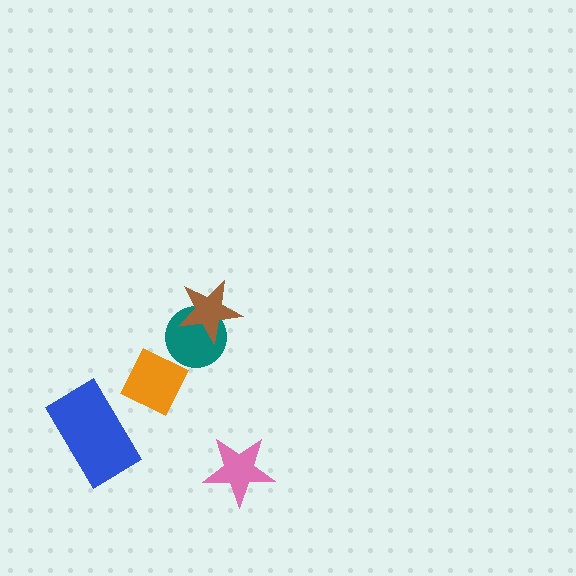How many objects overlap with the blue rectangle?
0 objects overlap with the blue rectangle.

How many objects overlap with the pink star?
0 objects overlap with the pink star.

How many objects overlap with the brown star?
1 object overlaps with the brown star.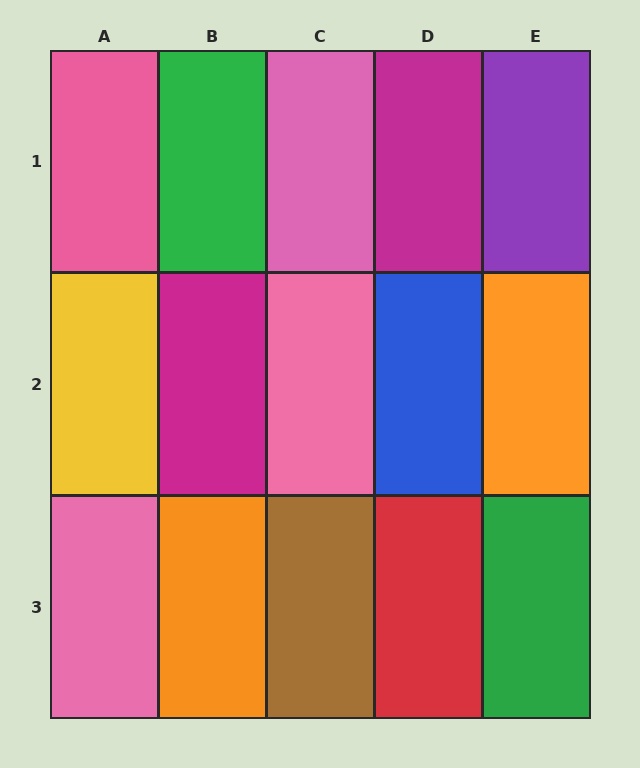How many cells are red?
1 cell is red.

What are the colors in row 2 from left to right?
Yellow, magenta, pink, blue, orange.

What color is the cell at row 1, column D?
Magenta.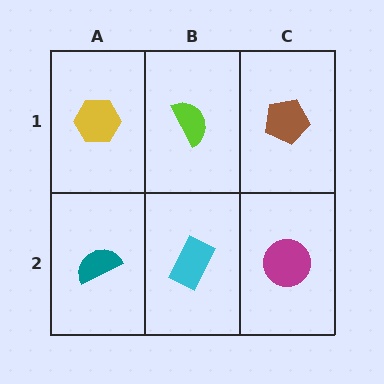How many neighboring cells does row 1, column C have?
2.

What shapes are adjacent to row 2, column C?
A brown pentagon (row 1, column C), a cyan rectangle (row 2, column B).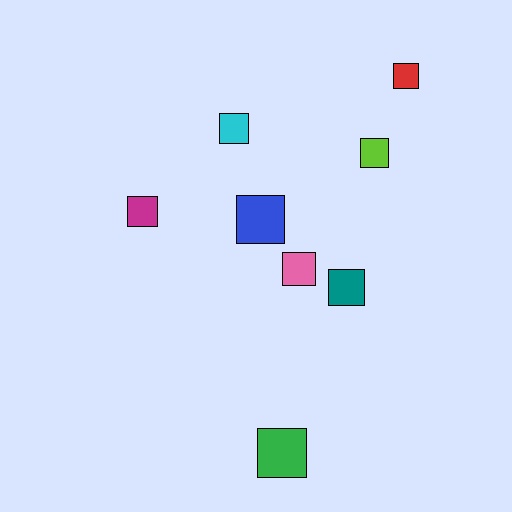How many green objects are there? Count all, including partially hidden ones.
There is 1 green object.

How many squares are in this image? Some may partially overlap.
There are 8 squares.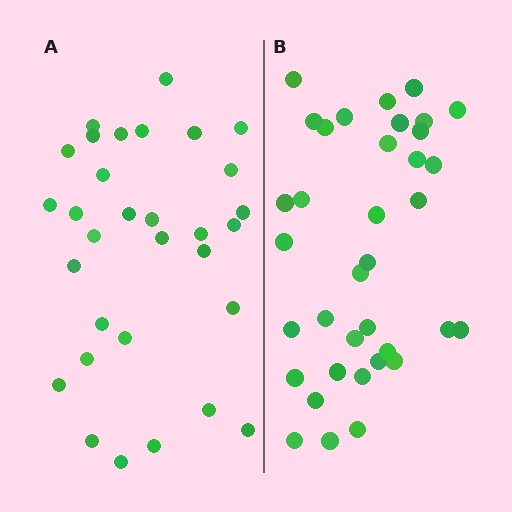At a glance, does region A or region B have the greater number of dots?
Region B (the right region) has more dots.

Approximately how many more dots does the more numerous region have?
Region B has about 5 more dots than region A.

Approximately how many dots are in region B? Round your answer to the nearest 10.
About 40 dots. (The exact count is 36, which rounds to 40.)